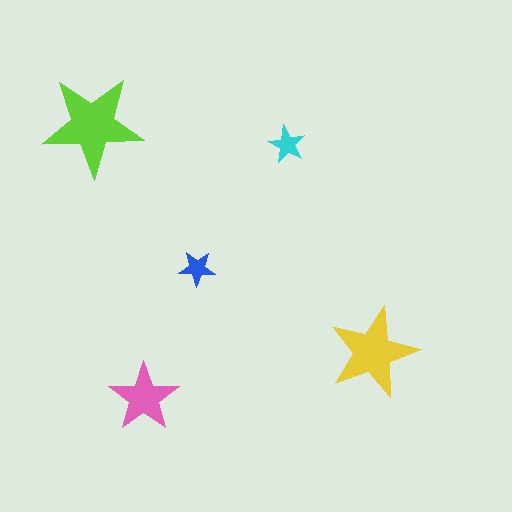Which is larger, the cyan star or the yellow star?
The yellow one.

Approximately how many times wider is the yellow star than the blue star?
About 2.5 times wider.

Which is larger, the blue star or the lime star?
The lime one.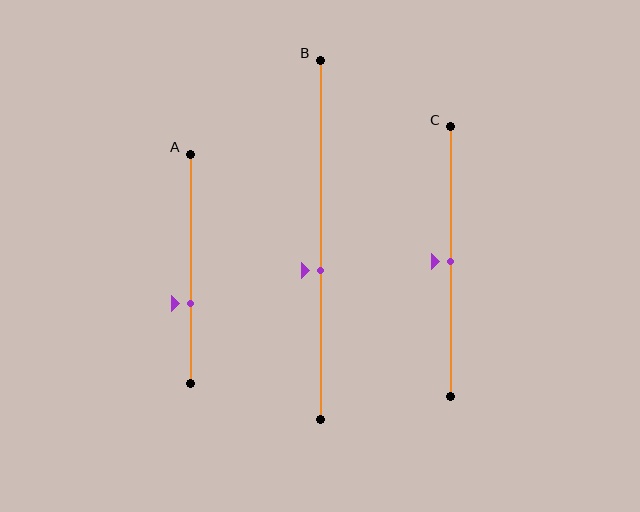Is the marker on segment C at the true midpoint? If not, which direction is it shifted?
Yes, the marker on segment C is at the true midpoint.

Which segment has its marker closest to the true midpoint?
Segment C has its marker closest to the true midpoint.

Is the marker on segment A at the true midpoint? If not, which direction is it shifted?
No, the marker on segment A is shifted downward by about 15% of the segment length.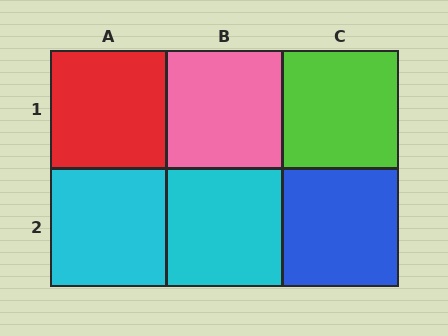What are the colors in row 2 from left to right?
Cyan, cyan, blue.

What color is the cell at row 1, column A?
Red.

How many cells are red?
1 cell is red.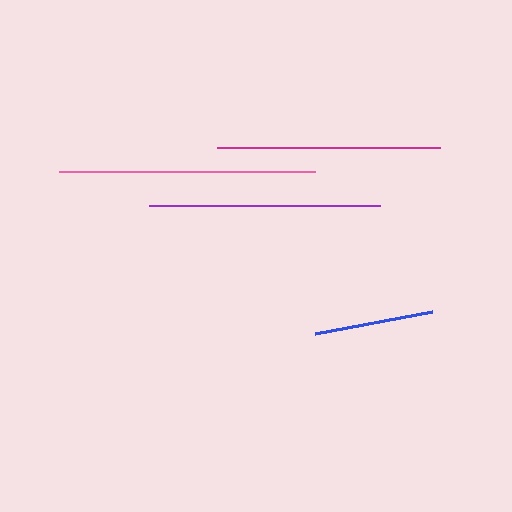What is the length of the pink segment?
The pink segment is approximately 256 pixels long.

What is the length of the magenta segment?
The magenta segment is approximately 223 pixels long.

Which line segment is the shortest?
The blue line is the shortest at approximately 120 pixels.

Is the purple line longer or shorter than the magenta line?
The purple line is longer than the magenta line.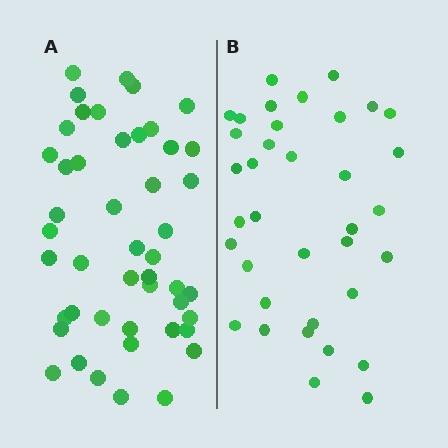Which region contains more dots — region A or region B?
Region A (the left region) has more dots.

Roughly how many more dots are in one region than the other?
Region A has roughly 12 or so more dots than region B.